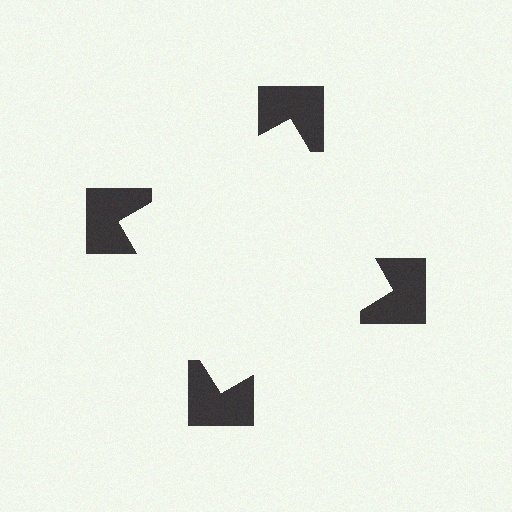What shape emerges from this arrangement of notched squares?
An illusory square — its edges are inferred from the aligned wedge cuts in the notched squares, not physically drawn.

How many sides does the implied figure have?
4 sides.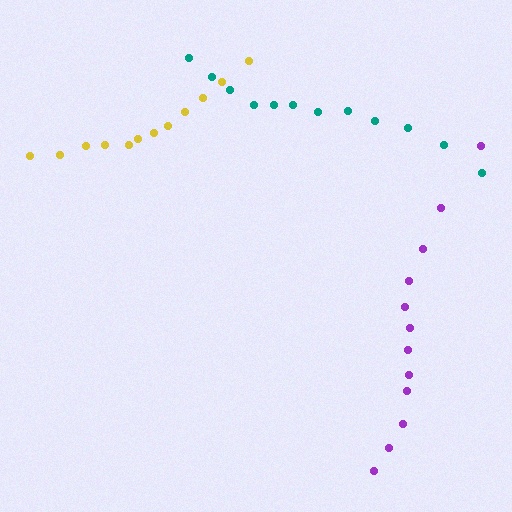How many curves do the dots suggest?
There are 3 distinct paths.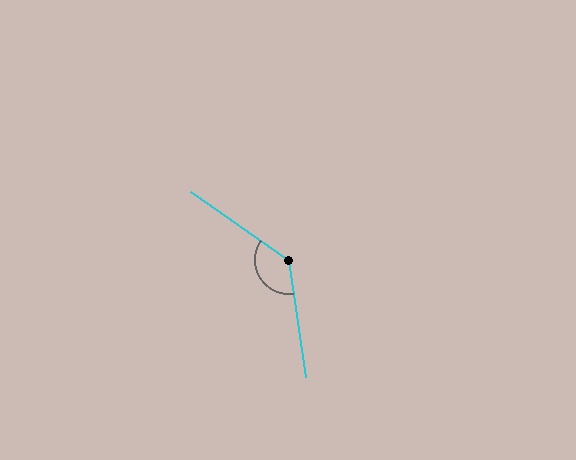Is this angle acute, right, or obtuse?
It is obtuse.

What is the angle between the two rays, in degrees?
Approximately 133 degrees.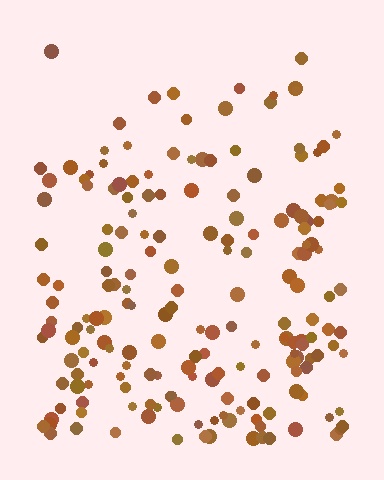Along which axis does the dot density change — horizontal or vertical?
Vertical.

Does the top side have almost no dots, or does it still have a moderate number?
Still a moderate number, just noticeably fewer than the bottom.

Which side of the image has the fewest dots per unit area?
The top.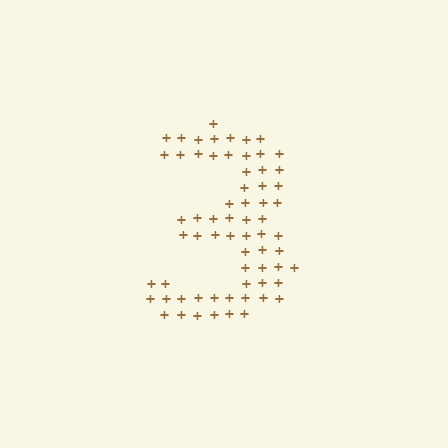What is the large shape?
The large shape is the digit 3.